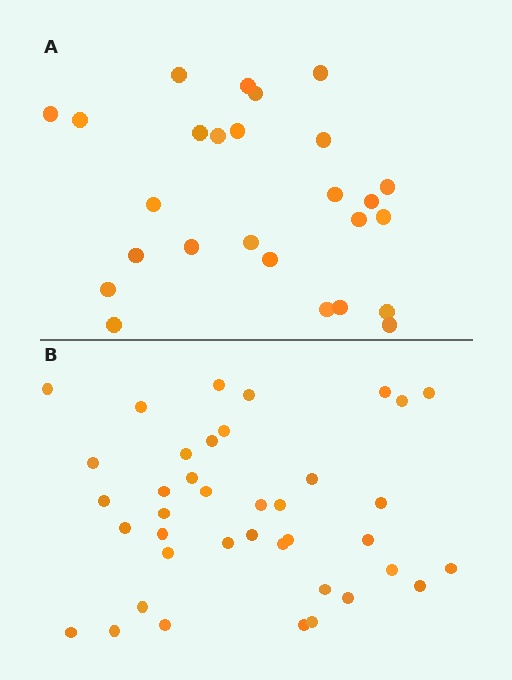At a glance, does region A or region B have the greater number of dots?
Region B (the bottom region) has more dots.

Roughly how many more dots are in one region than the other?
Region B has approximately 15 more dots than region A.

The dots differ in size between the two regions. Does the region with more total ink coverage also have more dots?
No. Region A has more total ink coverage because its dots are larger, but region B actually contains more individual dots. Total area can be misleading — the number of items is what matters here.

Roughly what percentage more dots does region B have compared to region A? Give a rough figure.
About 50% more.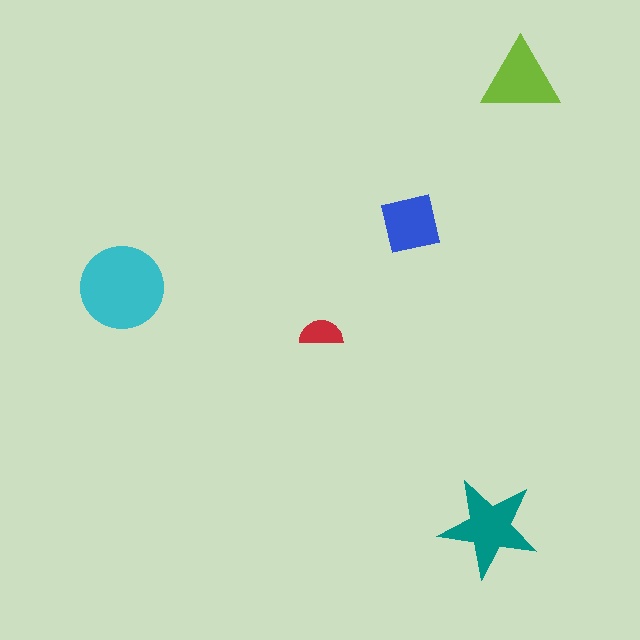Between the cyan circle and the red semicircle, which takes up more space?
The cyan circle.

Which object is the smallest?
The red semicircle.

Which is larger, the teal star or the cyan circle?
The cyan circle.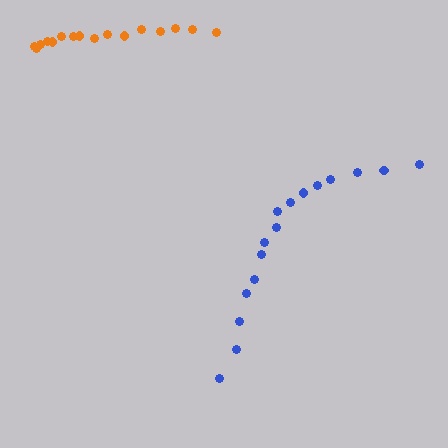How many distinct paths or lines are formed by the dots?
There are 2 distinct paths.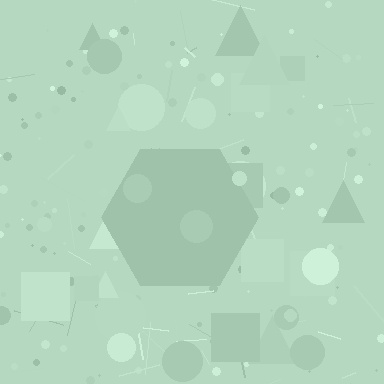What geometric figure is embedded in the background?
A hexagon is embedded in the background.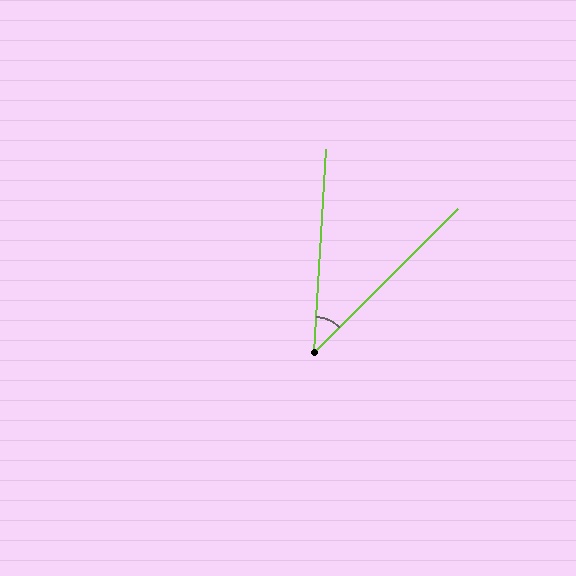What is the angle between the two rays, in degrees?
Approximately 42 degrees.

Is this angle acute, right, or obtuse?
It is acute.